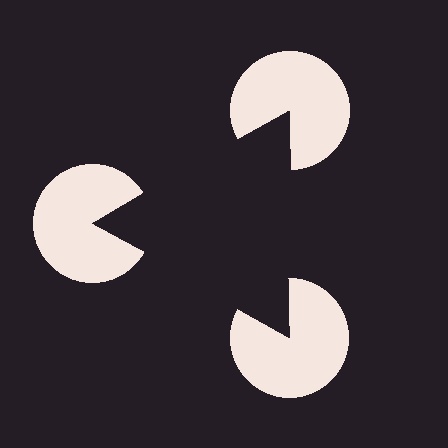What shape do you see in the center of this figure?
An illusory triangle — its edges are inferred from the aligned wedge cuts in the pac-man discs, not physically drawn.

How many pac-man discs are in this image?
There are 3 — one at each vertex of the illusory triangle.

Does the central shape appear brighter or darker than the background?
It typically appears slightly darker than the background, even though no actual brightness change is drawn.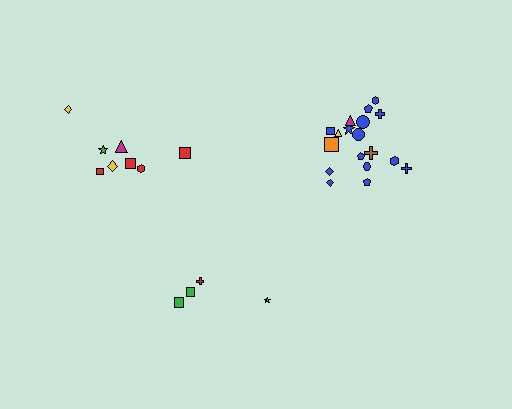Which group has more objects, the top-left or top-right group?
The top-right group.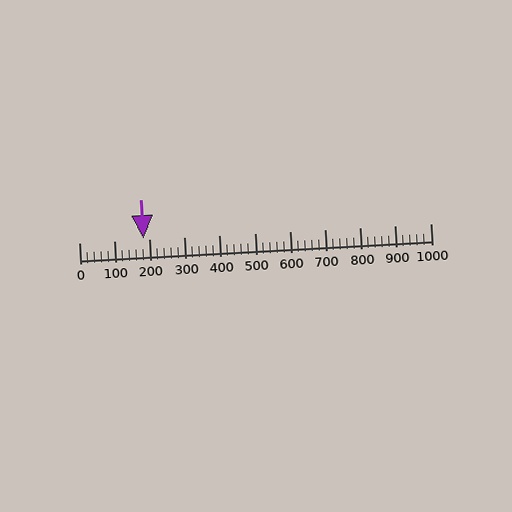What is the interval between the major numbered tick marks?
The major tick marks are spaced 100 units apart.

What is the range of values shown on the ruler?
The ruler shows values from 0 to 1000.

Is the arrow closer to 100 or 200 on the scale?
The arrow is closer to 200.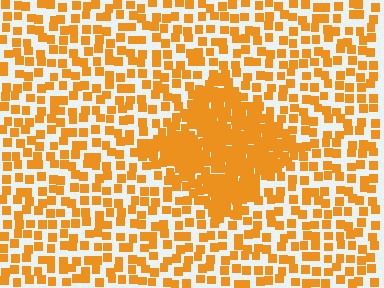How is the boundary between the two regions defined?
The boundary is defined by a change in element density (approximately 2.5x ratio). All elements are the same color, size, and shape.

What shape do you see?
I see a diamond.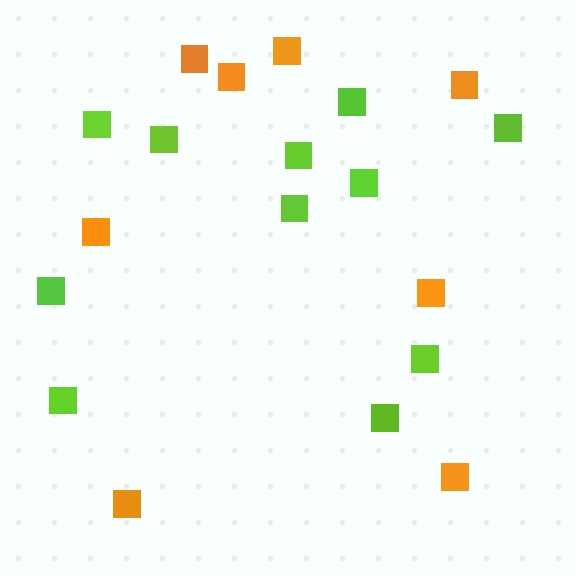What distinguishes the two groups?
There are 2 groups: one group of orange squares (8) and one group of lime squares (11).